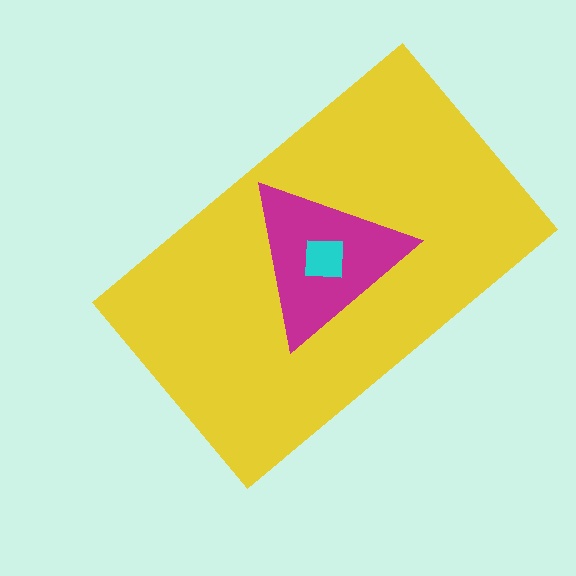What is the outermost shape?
The yellow rectangle.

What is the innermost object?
The cyan square.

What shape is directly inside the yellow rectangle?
The magenta triangle.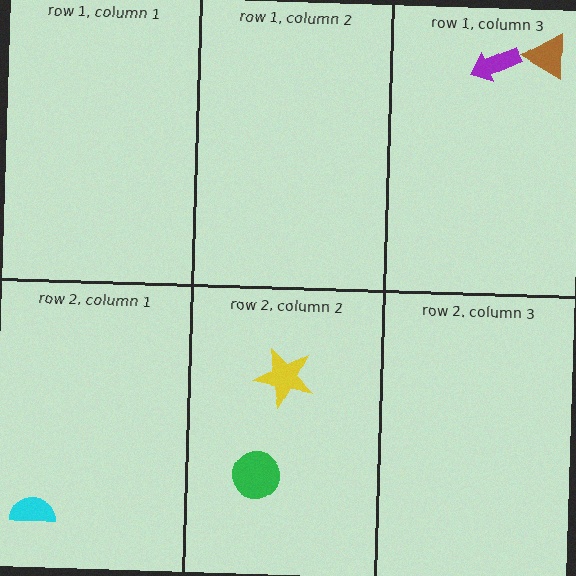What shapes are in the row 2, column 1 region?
The cyan semicircle.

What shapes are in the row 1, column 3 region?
The brown triangle, the purple arrow.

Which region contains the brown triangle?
The row 1, column 3 region.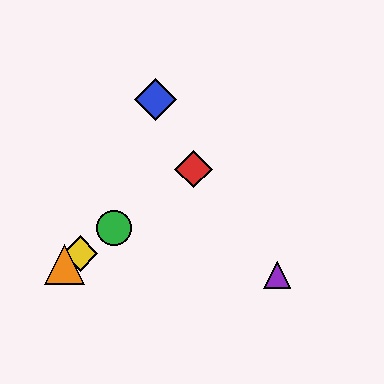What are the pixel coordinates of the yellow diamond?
The yellow diamond is at (80, 253).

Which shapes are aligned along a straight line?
The red diamond, the green circle, the yellow diamond, the orange triangle are aligned along a straight line.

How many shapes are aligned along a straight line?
4 shapes (the red diamond, the green circle, the yellow diamond, the orange triangle) are aligned along a straight line.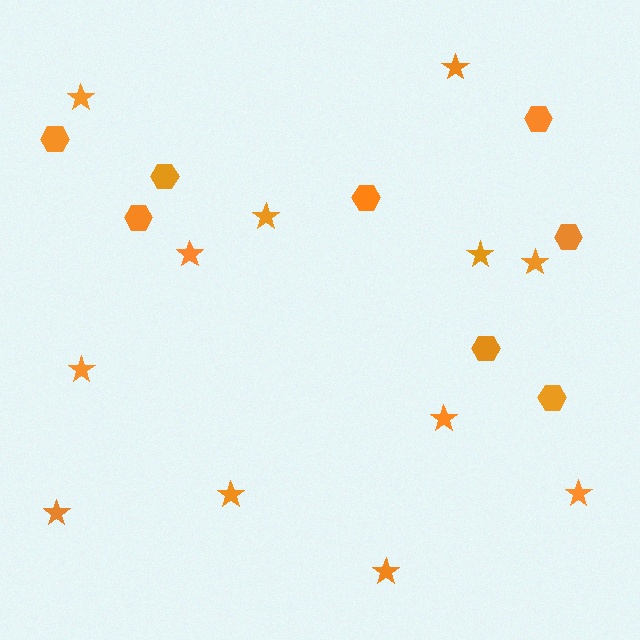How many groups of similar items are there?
There are 2 groups: one group of stars (12) and one group of hexagons (8).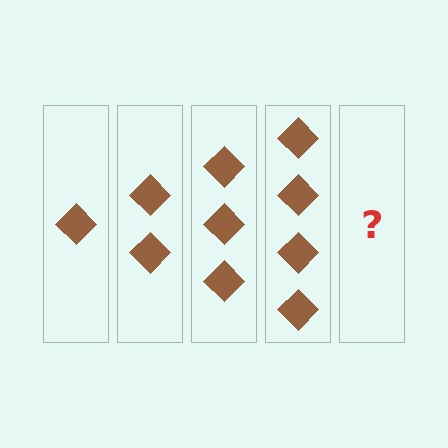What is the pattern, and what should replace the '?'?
The pattern is that each step adds one more diamond. The '?' should be 5 diamonds.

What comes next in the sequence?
The next element should be 5 diamonds.